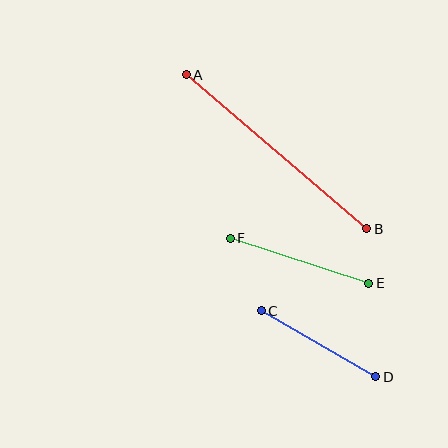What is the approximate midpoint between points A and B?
The midpoint is at approximately (276, 152) pixels.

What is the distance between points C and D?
The distance is approximately 132 pixels.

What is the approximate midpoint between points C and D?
The midpoint is at approximately (318, 344) pixels.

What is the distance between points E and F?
The distance is approximately 145 pixels.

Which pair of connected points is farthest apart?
Points A and B are farthest apart.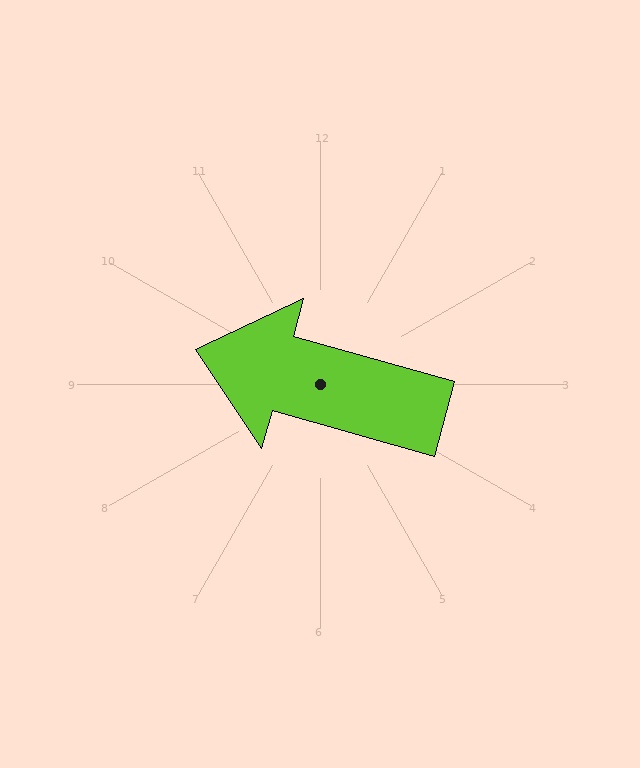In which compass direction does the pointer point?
West.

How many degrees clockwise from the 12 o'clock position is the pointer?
Approximately 286 degrees.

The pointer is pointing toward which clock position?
Roughly 10 o'clock.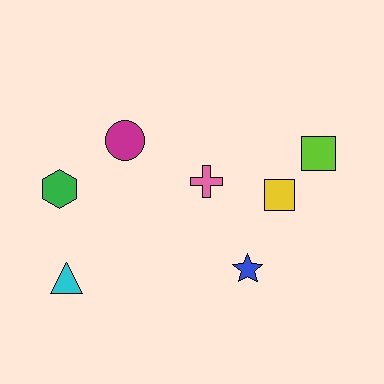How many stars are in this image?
There is 1 star.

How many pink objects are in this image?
There is 1 pink object.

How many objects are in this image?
There are 7 objects.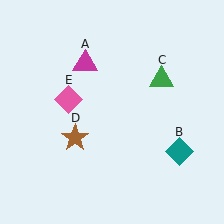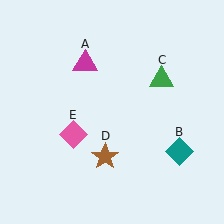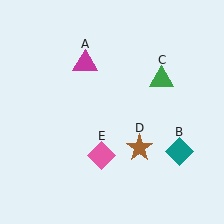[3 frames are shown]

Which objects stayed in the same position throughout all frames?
Magenta triangle (object A) and teal diamond (object B) and green triangle (object C) remained stationary.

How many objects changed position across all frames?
2 objects changed position: brown star (object D), pink diamond (object E).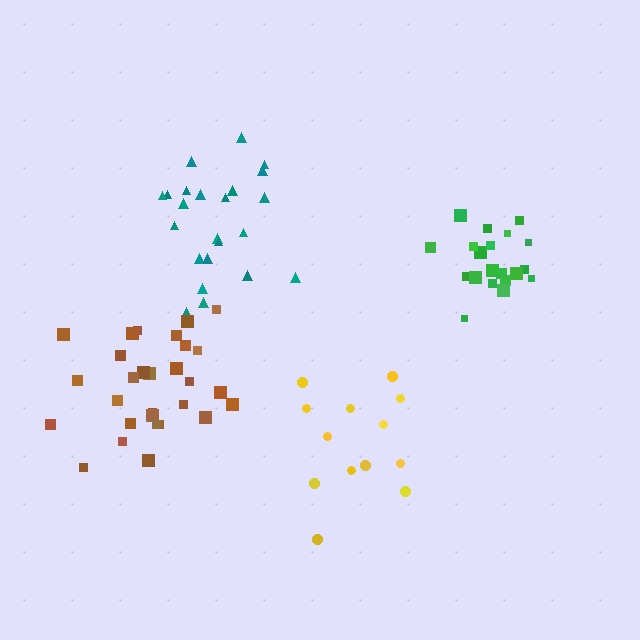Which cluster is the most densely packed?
Green.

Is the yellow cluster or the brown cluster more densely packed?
Brown.